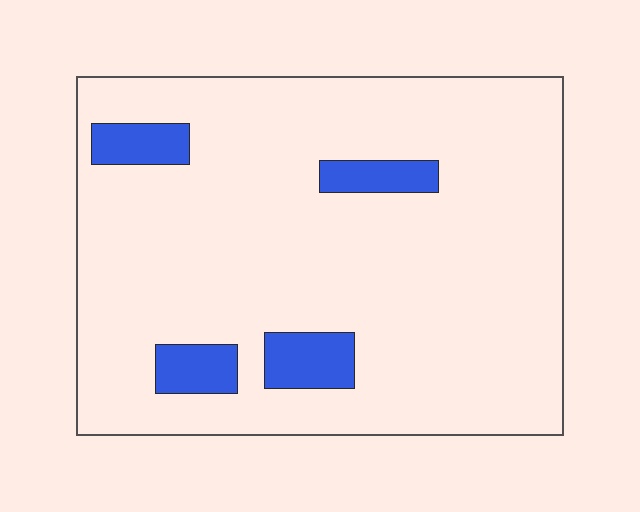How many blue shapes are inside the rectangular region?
4.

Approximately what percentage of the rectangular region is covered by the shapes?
Approximately 10%.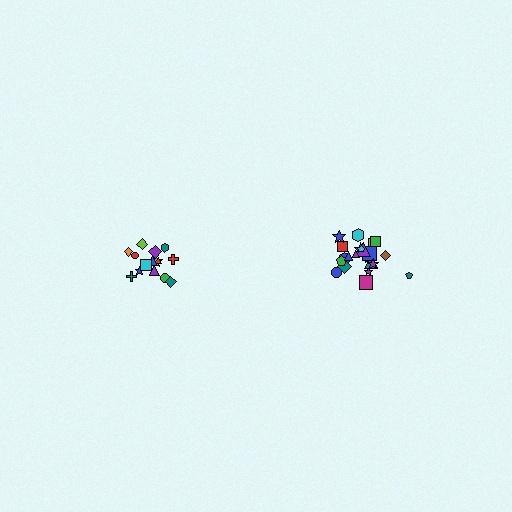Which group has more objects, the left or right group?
The right group.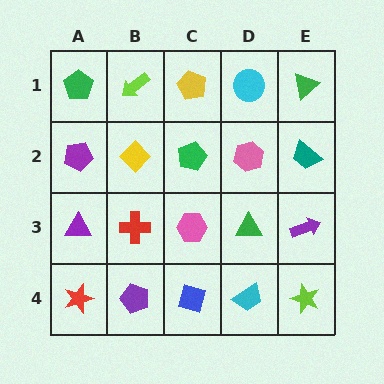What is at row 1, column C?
A yellow pentagon.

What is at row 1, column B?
A lime arrow.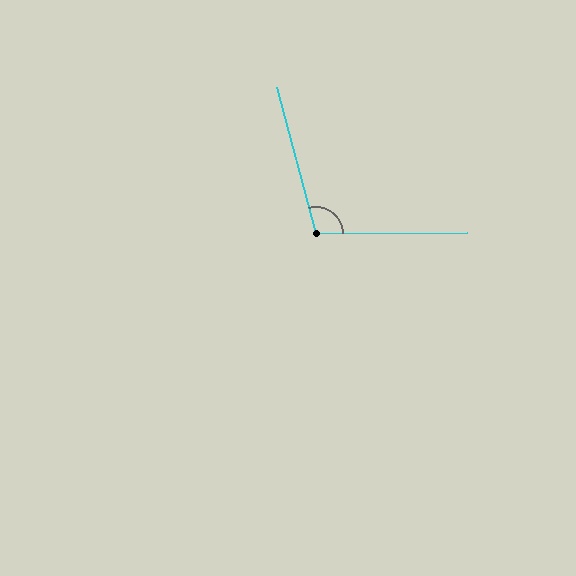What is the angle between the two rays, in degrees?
Approximately 104 degrees.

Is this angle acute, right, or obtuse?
It is obtuse.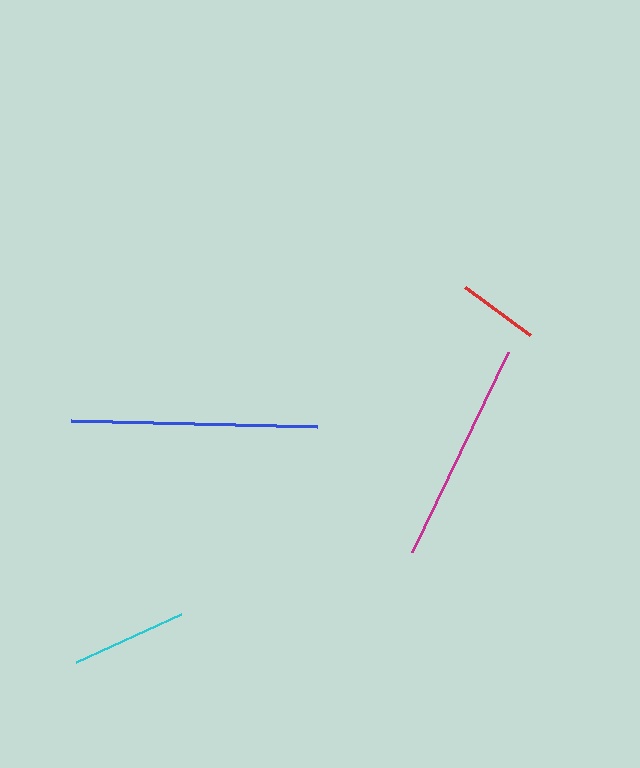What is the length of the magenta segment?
The magenta segment is approximately 222 pixels long.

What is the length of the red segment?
The red segment is approximately 81 pixels long.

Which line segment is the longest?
The blue line is the longest at approximately 246 pixels.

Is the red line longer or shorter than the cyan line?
The cyan line is longer than the red line.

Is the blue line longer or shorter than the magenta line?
The blue line is longer than the magenta line.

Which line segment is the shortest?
The red line is the shortest at approximately 81 pixels.